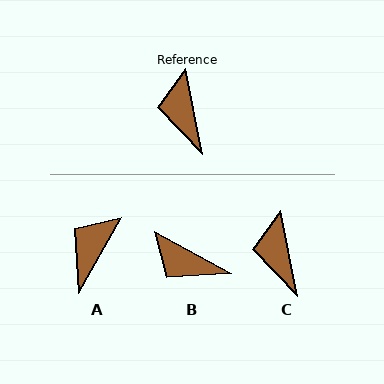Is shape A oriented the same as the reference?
No, it is off by about 40 degrees.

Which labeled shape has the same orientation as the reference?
C.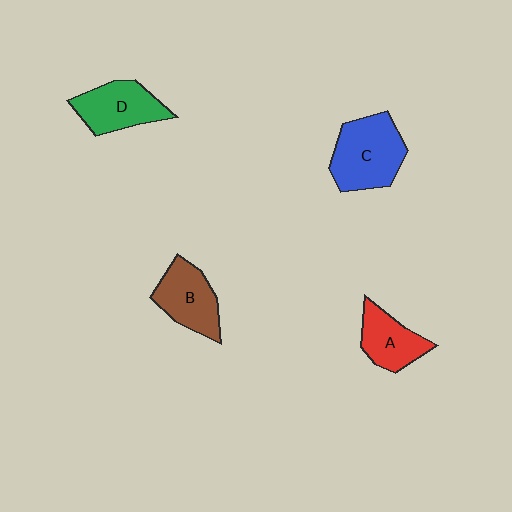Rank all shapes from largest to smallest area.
From largest to smallest: C (blue), D (green), B (brown), A (red).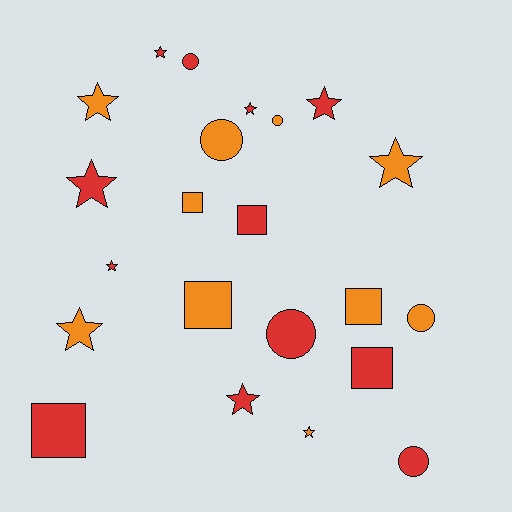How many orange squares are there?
There are 3 orange squares.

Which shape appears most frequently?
Star, with 10 objects.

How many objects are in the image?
There are 22 objects.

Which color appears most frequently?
Red, with 12 objects.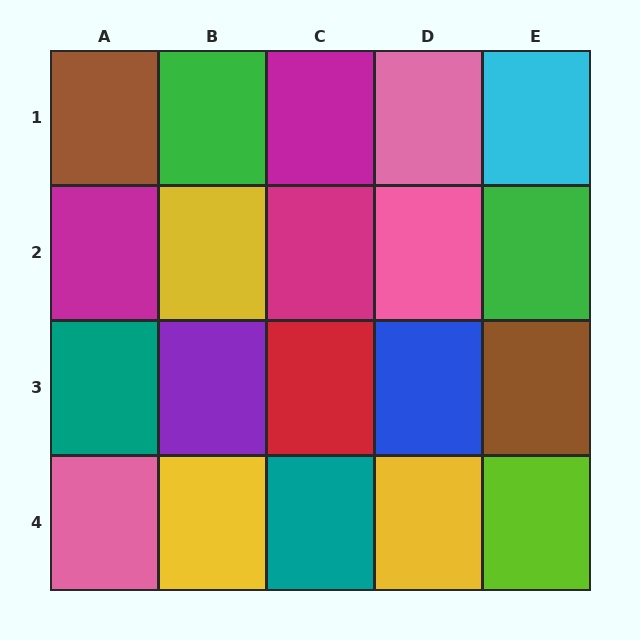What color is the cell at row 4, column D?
Yellow.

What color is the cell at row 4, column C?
Teal.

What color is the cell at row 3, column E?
Brown.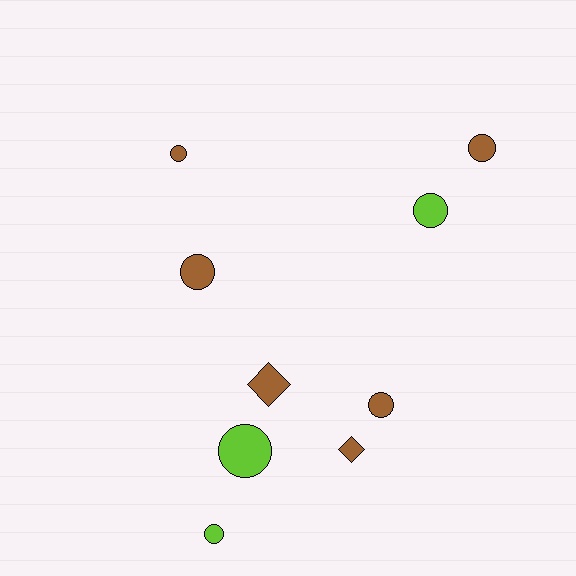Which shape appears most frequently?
Circle, with 7 objects.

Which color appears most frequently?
Brown, with 6 objects.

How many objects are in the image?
There are 9 objects.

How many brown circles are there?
There are 4 brown circles.